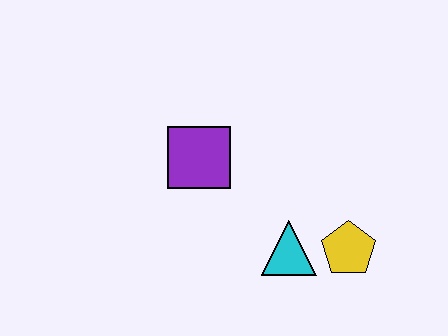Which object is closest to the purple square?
The cyan triangle is closest to the purple square.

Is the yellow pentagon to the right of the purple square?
Yes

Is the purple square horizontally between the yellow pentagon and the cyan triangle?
No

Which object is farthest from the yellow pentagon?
The purple square is farthest from the yellow pentagon.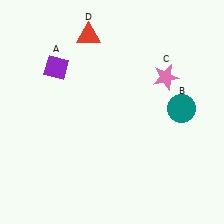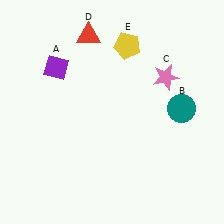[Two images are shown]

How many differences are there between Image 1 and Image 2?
There is 1 difference between the two images.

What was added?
A yellow pentagon (E) was added in Image 2.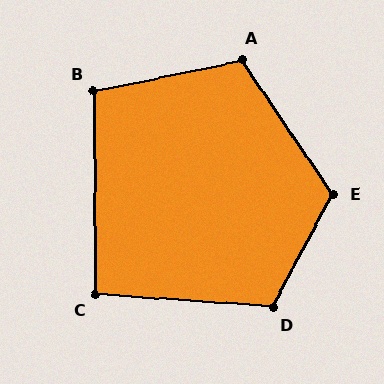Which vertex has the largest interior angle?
E, at approximately 118 degrees.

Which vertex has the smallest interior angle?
C, at approximately 95 degrees.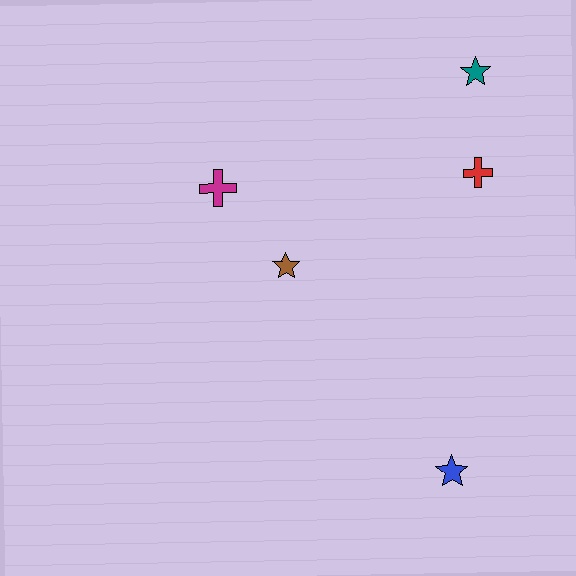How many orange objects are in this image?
There are no orange objects.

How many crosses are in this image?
There are 2 crosses.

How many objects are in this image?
There are 5 objects.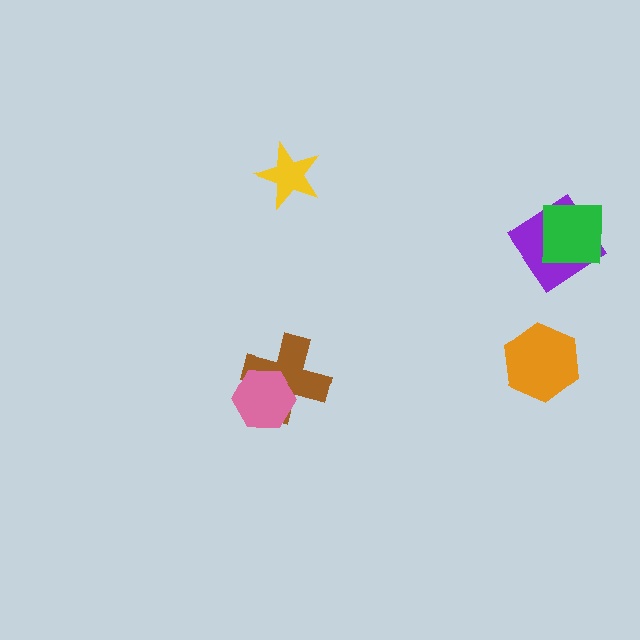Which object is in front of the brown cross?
The pink hexagon is in front of the brown cross.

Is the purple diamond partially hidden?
Yes, it is partially covered by another shape.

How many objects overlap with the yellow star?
0 objects overlap with the yellow star.